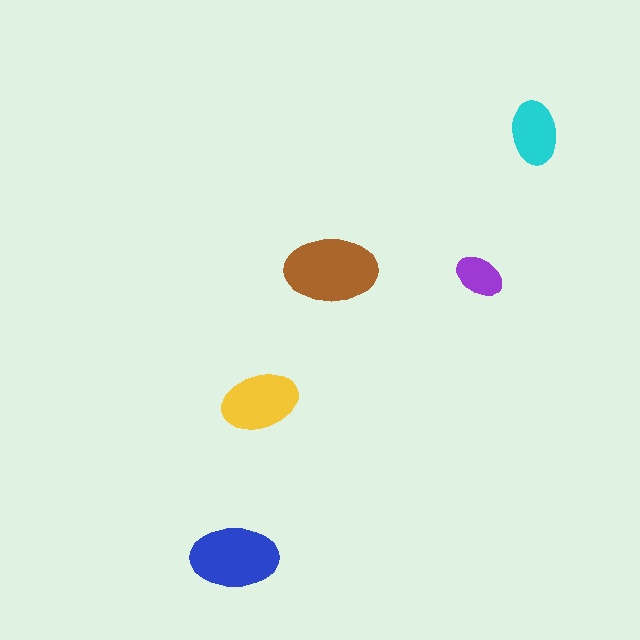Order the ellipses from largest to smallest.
the brown one, the blue one, the yellow one, the cyan one, the purple one.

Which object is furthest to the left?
The blue ellipse is leftmost.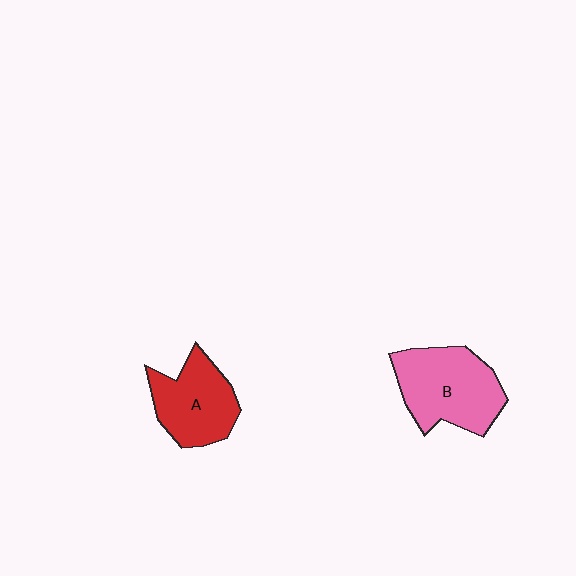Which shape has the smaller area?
Shape A (red).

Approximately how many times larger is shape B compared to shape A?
Approximately 1.2 times.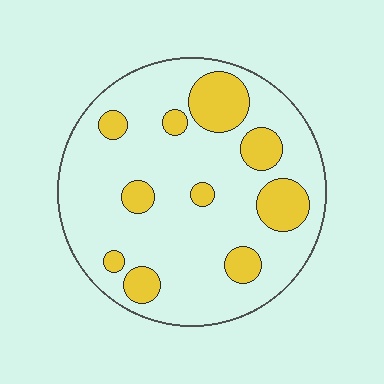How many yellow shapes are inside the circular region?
10.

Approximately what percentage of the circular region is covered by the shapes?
Approximately 20%.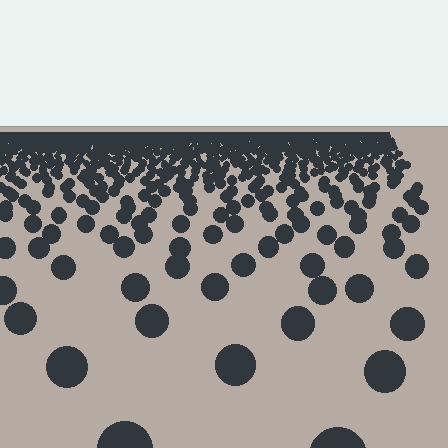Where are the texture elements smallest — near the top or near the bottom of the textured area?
Near the top.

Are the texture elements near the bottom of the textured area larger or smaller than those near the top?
Larger. Near the bottom, elements are closer to the viewer and appear at a bigger on-screen size.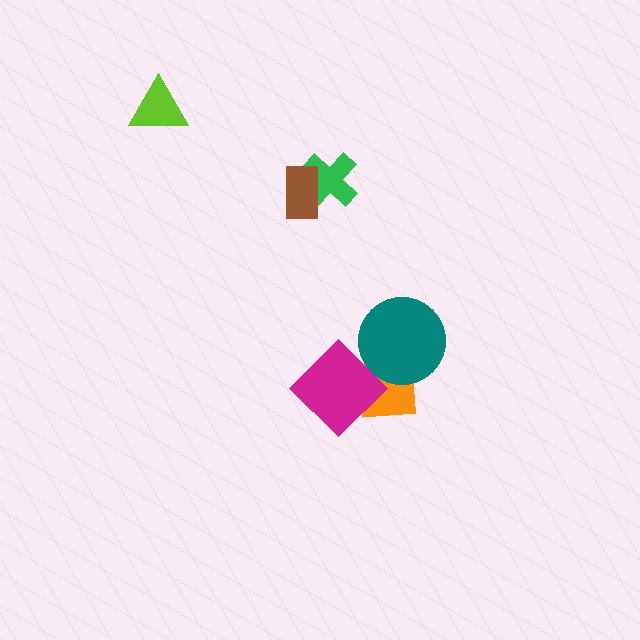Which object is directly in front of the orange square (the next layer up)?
The teal circle is directly in front of the orange square.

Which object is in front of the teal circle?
The magenta diamond is in front of the teal circle.